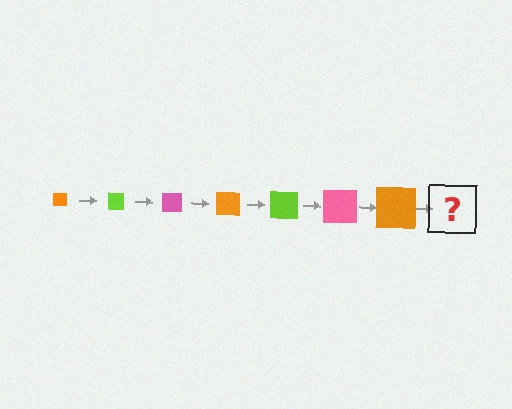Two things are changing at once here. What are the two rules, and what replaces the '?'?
The two rules are that the square grows larger each step and the color cycles through orange, lime, and pink. The '?' should be a lime square, larger than the previous one.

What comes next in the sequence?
The next element should be a lime square, larger than the previous one.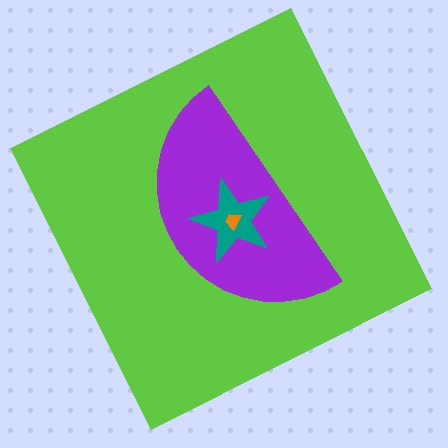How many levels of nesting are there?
4.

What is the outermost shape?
The lime square.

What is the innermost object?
The orange trapezoid.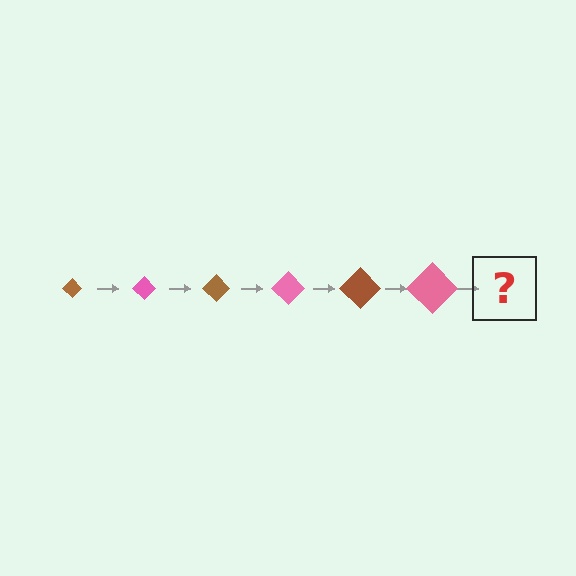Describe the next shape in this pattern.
It should be a brown diamond, larger than the previous one.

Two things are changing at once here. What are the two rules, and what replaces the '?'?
The two rules are that the diamond grows larger each step and the color cycles through brown and pink. The '?' should be a brown diamond, larger than the previous one.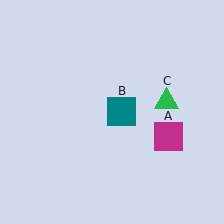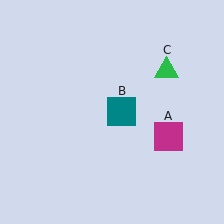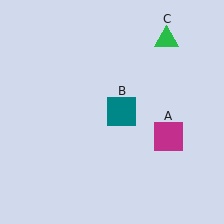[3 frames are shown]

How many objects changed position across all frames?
1 object changed position: green triangle (object C).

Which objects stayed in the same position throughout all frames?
Magenta square (object A) and teal square (object B) remained stationary.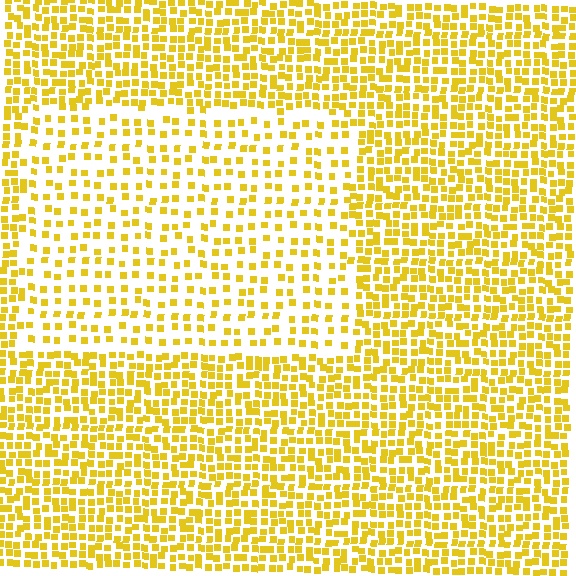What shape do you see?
I see a rectangle.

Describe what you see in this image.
The image contains small yellow elements arranged at two different densities. A rectangle-shaped region is visible where the elements are less densely packed than the surrounding area.